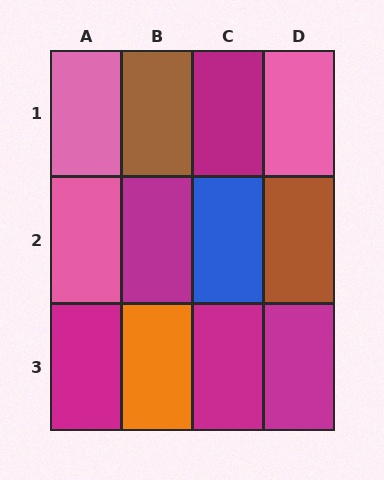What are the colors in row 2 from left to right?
Pink, magenta, blue, brown.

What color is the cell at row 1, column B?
Brown.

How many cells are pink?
3 cells are pink.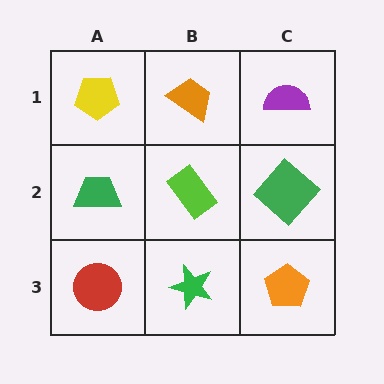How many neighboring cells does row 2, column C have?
3.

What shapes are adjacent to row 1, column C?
A green diamond (row 2, column C), an orange trapezoid (row 1, column B).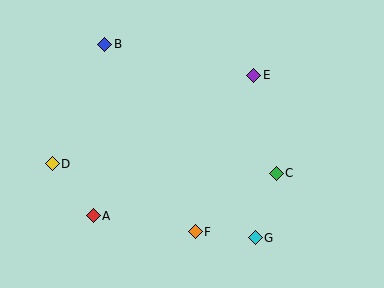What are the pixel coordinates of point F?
Point F is at (195, 232).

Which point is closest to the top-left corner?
Point B is closest to the top-left corner.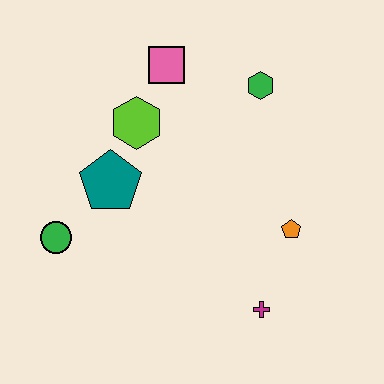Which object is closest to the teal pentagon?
The lime hexagon is closest to the teal pentagon.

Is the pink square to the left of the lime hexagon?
No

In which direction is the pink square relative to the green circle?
The pink square is above the green circle.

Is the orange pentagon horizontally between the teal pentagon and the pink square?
No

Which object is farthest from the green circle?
The green hexagon is farthest from the green circle.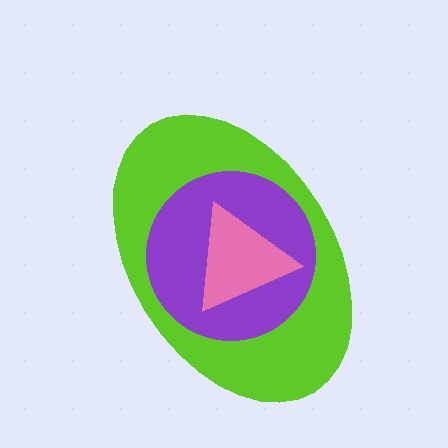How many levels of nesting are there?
3.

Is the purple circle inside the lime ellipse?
Yes.